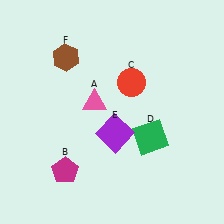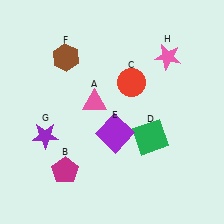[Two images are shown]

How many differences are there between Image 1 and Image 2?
There are 2 differences between the two images.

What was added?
A purple star (G), a pink star (H) were added in Image 2.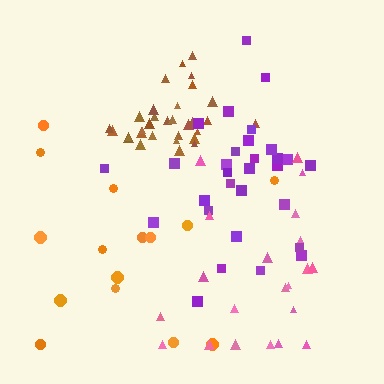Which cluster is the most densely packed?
Brown.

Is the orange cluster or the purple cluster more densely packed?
Purple.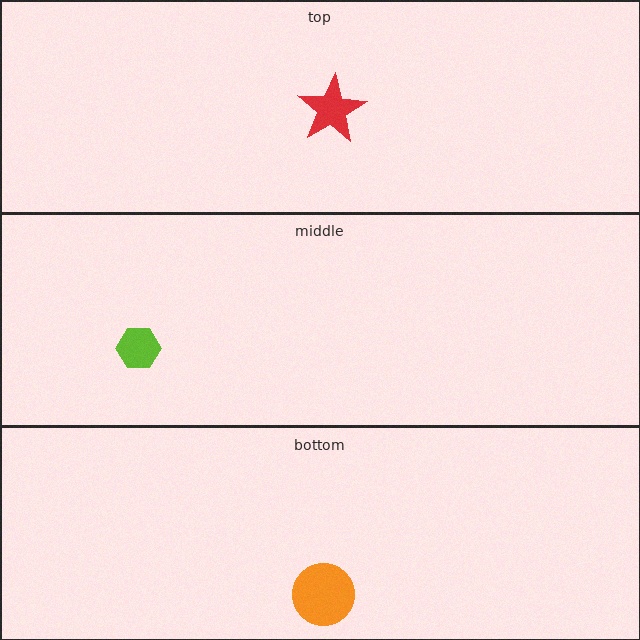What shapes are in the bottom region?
The orange circle.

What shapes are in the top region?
The red star.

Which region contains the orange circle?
The bottom region.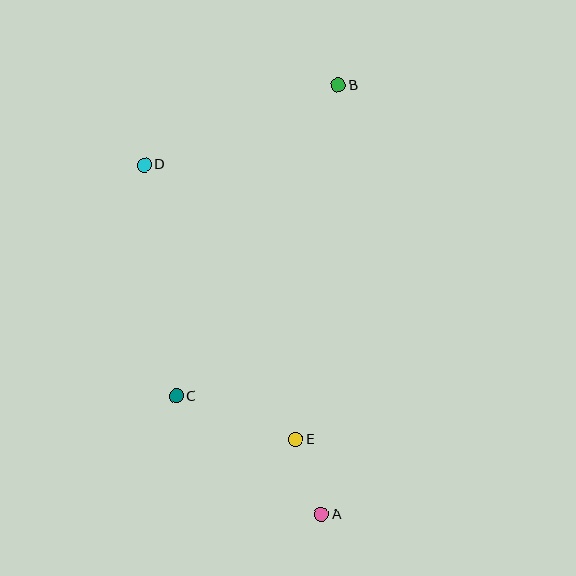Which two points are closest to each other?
Points A and E are closest to each other.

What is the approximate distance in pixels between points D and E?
The distance between D and E is approximately 313 pixels.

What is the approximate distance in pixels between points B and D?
The distance between B and D is approximately 210 pixels.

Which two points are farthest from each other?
Points A and B are farthest from each other.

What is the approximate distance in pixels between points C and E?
The distance between C and E is approximately 127 pixels.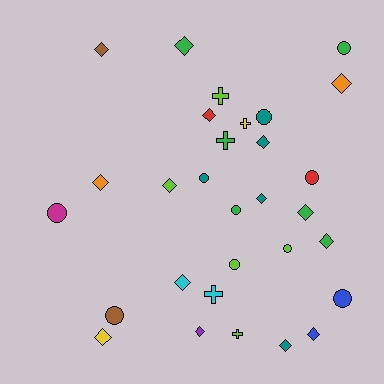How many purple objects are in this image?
There is 1 purple object.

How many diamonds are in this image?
There are 15 diamonds.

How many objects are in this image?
There are 30 objects.